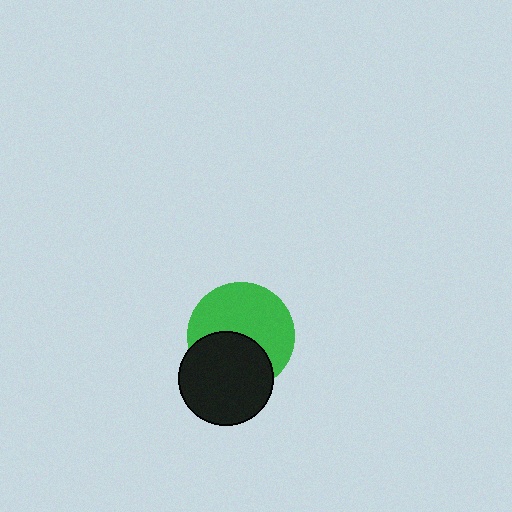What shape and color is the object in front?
The object in front is a black circle.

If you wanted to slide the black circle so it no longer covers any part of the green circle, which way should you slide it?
Slide it down — that is the most direct way to separate the two shapes.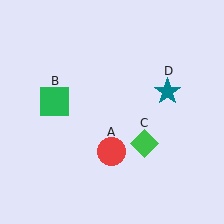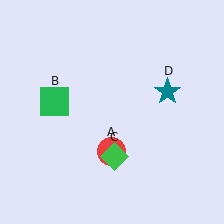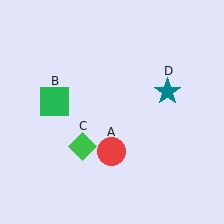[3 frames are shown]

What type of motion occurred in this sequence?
The green diamond (object C) rotated clockwise around the center of the scene.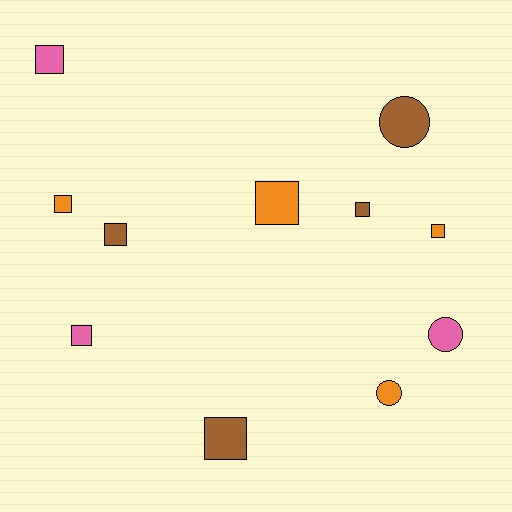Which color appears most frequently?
Orange, with 4 objects.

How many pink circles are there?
There is 1 pink circle.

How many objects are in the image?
There are 11 objects.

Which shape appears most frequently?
Square, with 8 objects.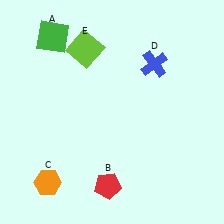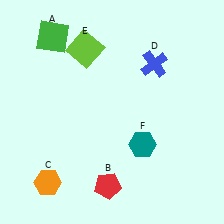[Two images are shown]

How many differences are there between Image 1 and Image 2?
There is 1 difference between the two images.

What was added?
A teal hexagon (F) was added in Image 2.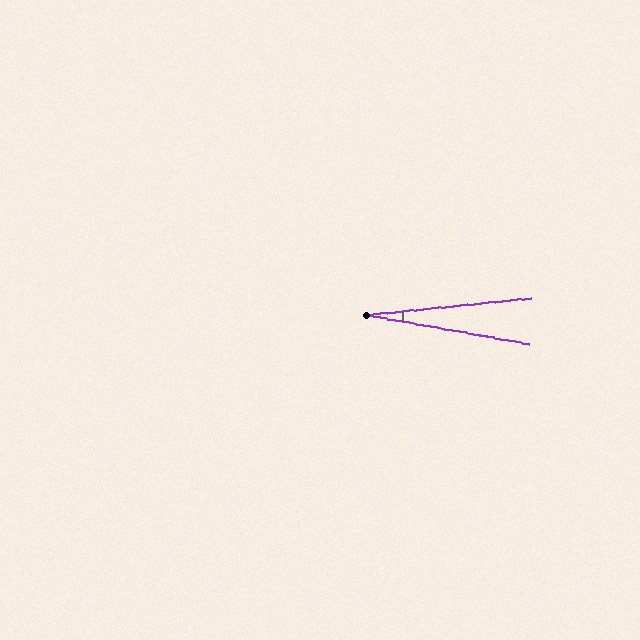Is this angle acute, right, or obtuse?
It is acute.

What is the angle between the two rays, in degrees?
Approximately 16 degrees.